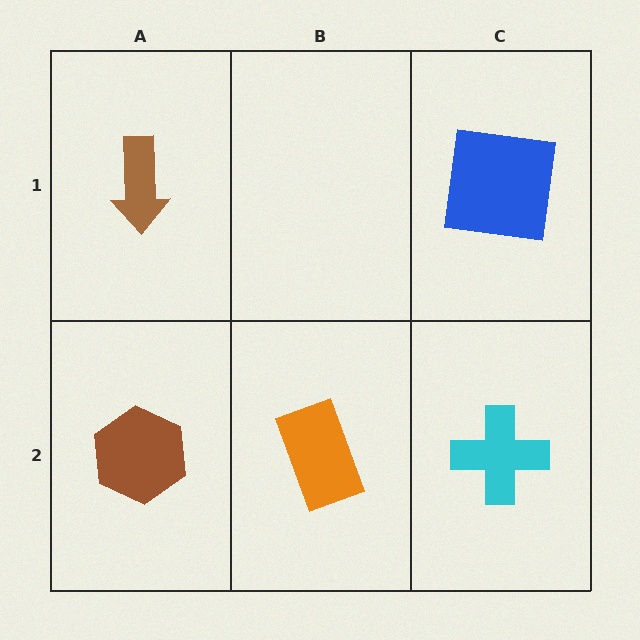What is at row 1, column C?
A blue square.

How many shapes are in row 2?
3 shapes.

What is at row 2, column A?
A brown hexagon.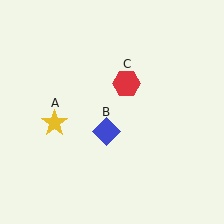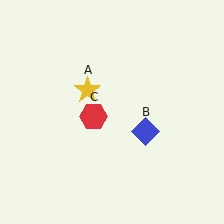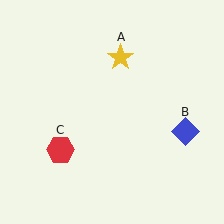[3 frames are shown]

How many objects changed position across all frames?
3 objects changed position: yellow star (object A), blue diamond (object B), red hexagon (object C).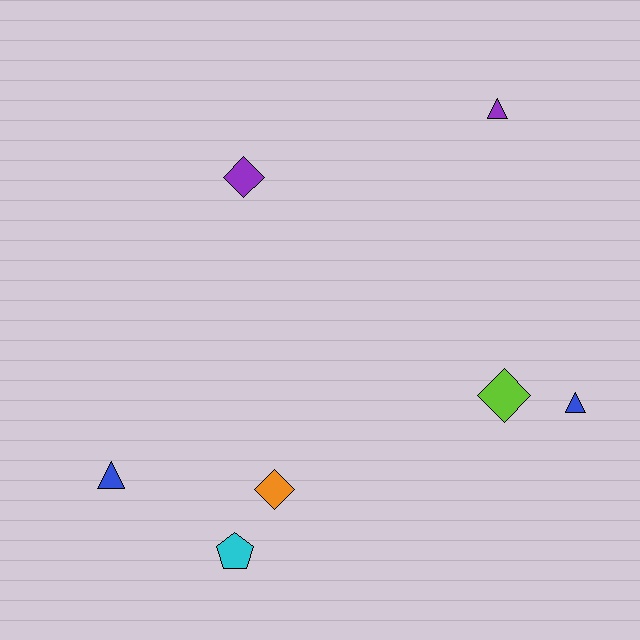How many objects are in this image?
There are 7 objects.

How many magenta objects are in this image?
There are no magenta objects.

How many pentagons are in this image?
There is 1 pentagon.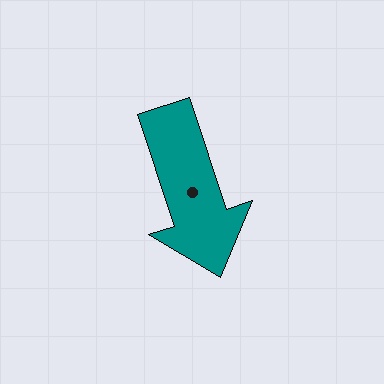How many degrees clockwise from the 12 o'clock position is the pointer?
Approximately 162 degrees.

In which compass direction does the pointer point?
South.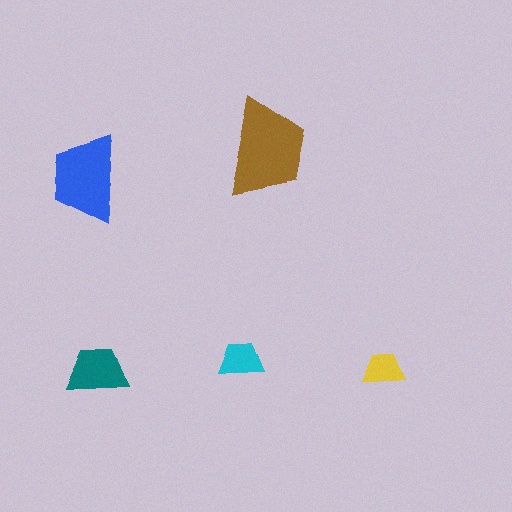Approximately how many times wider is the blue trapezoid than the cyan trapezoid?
About 2 times wider.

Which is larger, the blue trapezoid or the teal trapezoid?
The blue one.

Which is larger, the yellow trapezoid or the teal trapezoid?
The teal one.